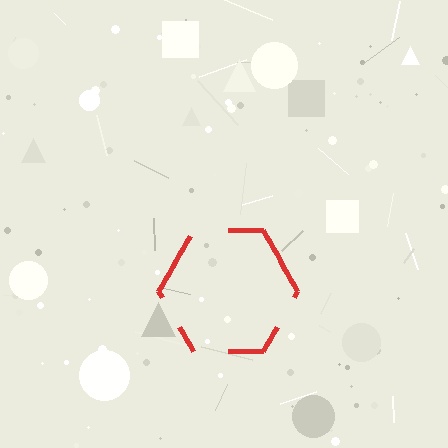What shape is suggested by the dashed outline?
The dashed outline suggests a hexagon.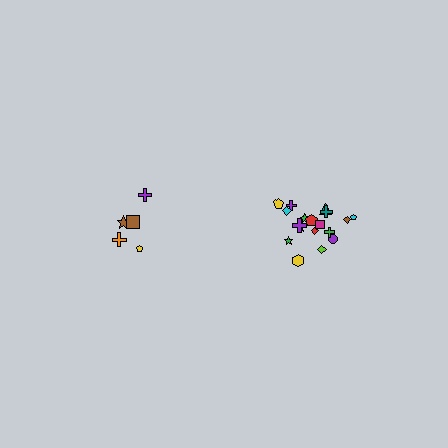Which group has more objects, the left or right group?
The right group.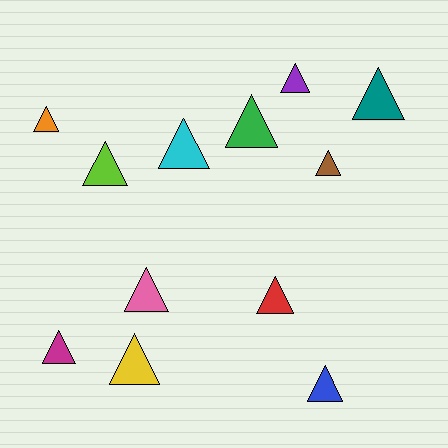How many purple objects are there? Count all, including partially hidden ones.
There is 1 purple object.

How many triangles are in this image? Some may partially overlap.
There are 12 triangles.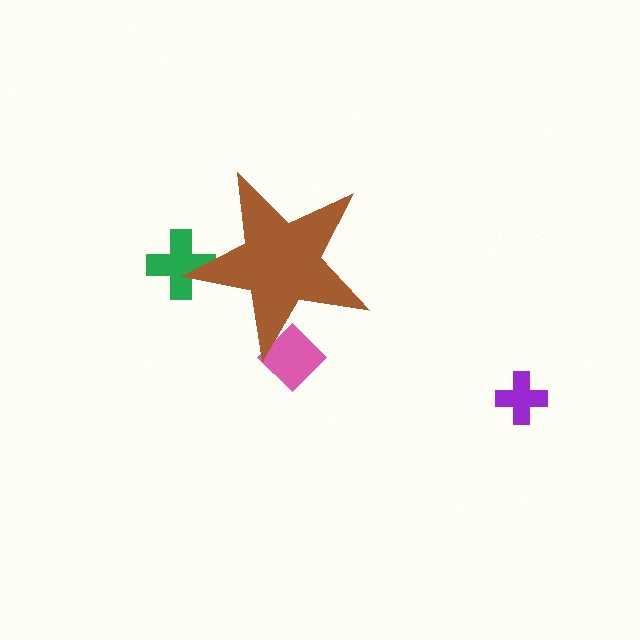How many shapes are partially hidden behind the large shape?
2 shapes are partially hidden.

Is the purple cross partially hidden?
No, the purple cross is fully visible.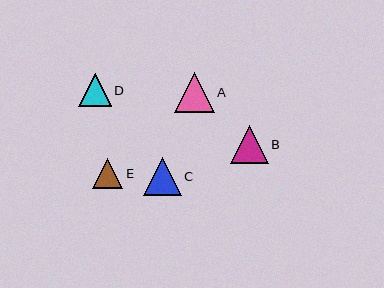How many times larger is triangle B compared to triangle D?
Triangle B is approximately 1.1 times the size of triangle D.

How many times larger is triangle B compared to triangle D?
Triangle B is approximately 1.1 times the size of triangle D.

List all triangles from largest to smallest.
From largest to smallest: A, B, C, D, E.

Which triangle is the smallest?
Triangle E is the smallest with a size of approximately 30 pixels.